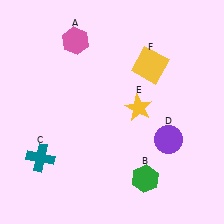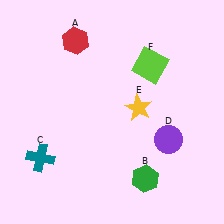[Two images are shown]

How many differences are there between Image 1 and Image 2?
There are 2 differences between the two images.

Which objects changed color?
A changed from pink to red. F changed from yellow to lime.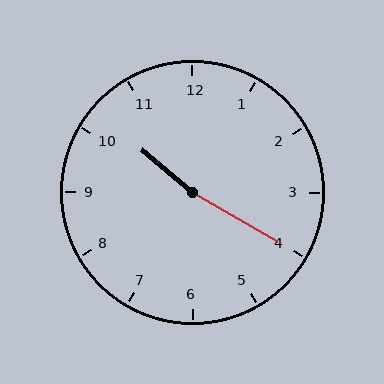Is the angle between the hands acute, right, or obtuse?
It is obtuse.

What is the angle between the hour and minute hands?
Approximately 170 degrees.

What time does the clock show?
10:20.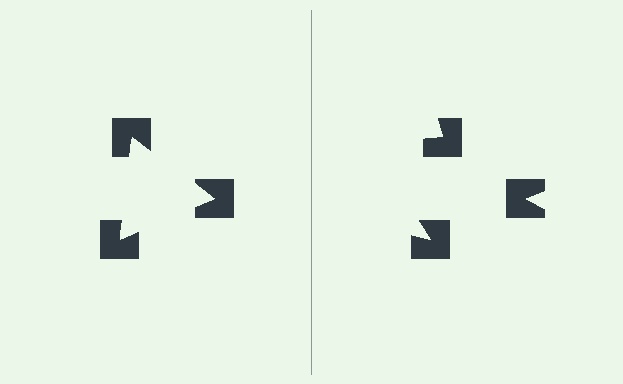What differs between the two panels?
The notched squares are positioned identically on both sides; only the wedge orientations differ. On the left they align to a triangle; on the right they are misaligned.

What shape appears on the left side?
An illusory triangle.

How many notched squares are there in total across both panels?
6 — 3 on each side.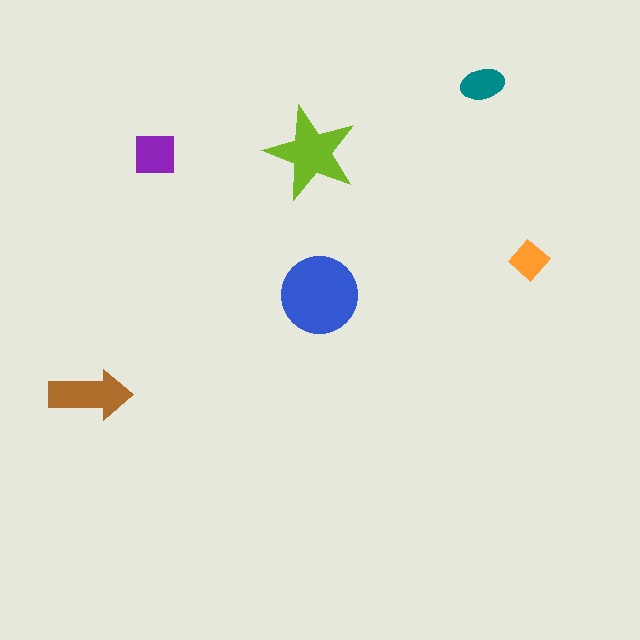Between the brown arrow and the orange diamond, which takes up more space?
The brown arrow.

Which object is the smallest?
The orange diamond.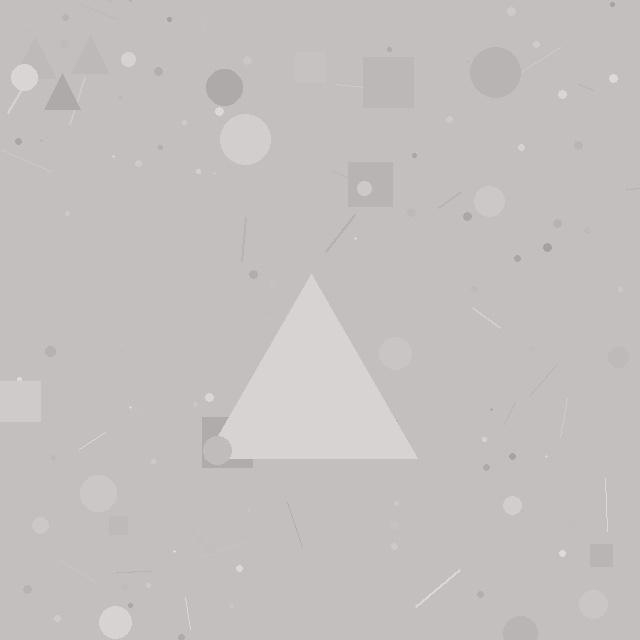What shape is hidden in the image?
A triangle is hidden in the image.